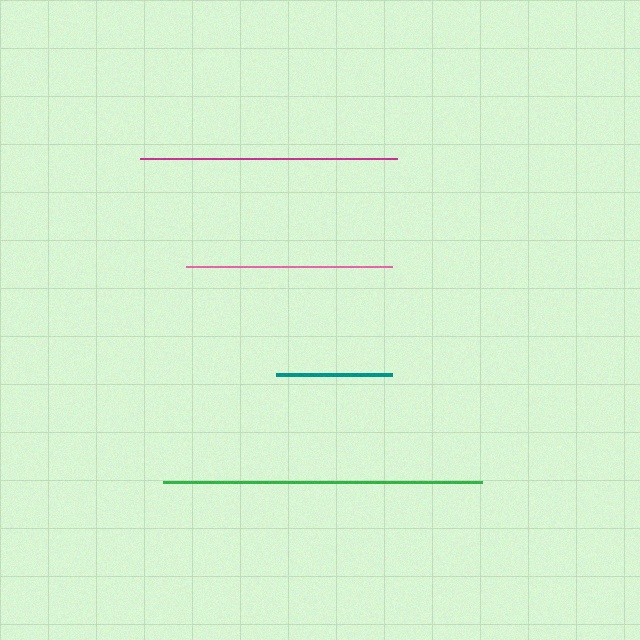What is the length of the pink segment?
The pink segment is approximately 206 pixels long.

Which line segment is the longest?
The green line is the longest at approximately 318 pixels.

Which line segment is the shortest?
The teal line is the shortest at approximately 116 pixels.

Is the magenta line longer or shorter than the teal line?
The magenta line is longer than the teal line.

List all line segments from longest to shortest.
From longest to shortest: green, magenta, pink, teal.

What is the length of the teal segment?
The teal segment is approximately 116 pixels long.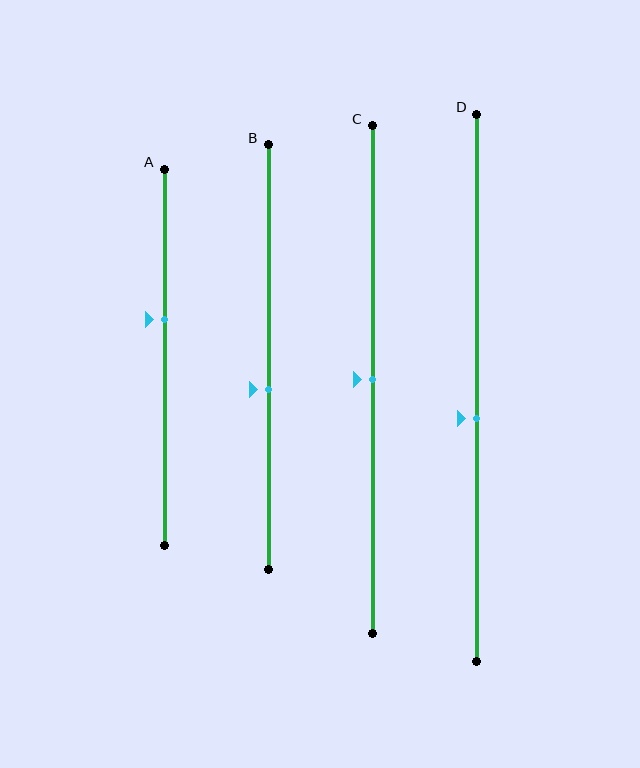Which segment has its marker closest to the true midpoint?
Segment C has its marker closest to the true midpoint.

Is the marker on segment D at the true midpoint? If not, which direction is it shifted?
No, the marker on segment D is shifted downward by about 6% of the segment length.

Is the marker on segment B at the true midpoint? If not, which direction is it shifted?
No, the marker on segment B is shifted downward by about 8% of the segment length.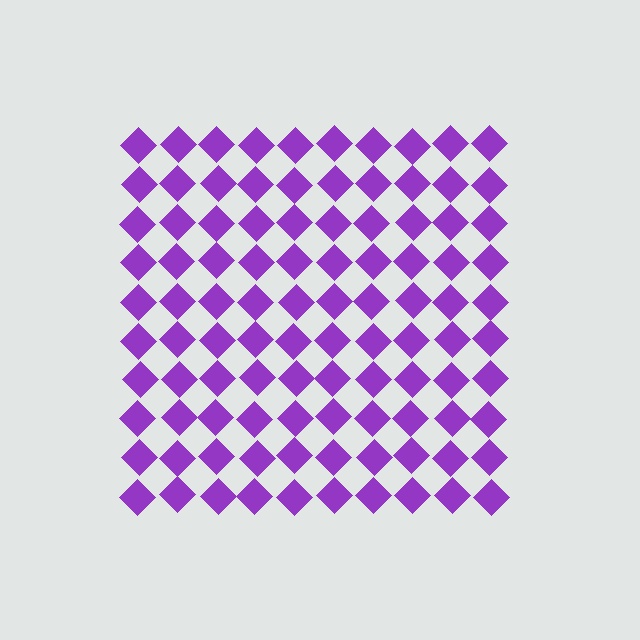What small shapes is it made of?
It is made of small diamonds.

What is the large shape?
The large shape is a square.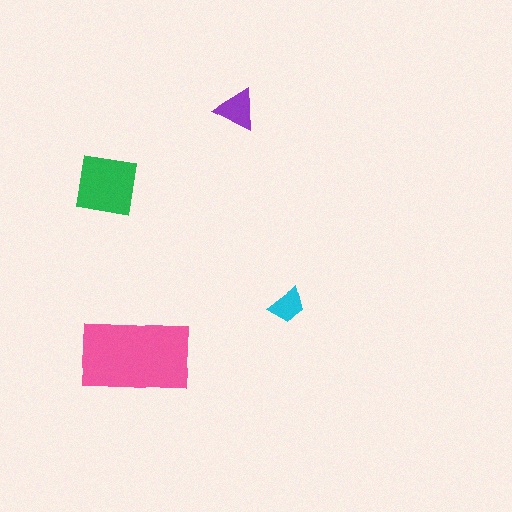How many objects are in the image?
There are 4 objects in the image.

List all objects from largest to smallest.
The pink rectangle, the green square, the purple triangle, the cyan trapezoid.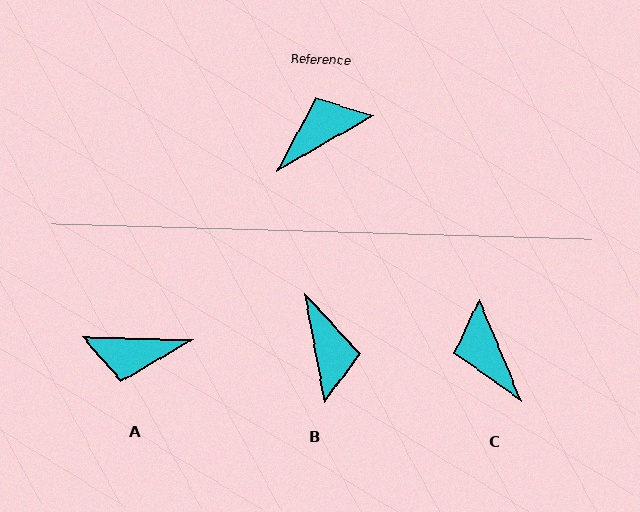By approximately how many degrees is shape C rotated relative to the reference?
Approximately 82 degrees counter-clockwise.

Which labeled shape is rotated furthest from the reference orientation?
A, about 148 degrees away.